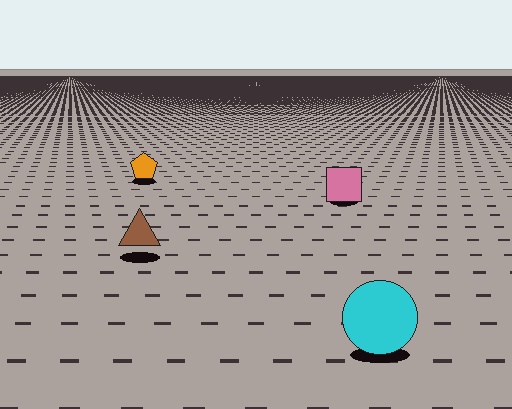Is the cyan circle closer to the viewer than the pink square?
Yes. The cyan circle is closer — you can tell from the texture gradient: the ground texture is coarser near it.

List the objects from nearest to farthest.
From nearest to farthest: the cyan circle, the brown triangle, the pink square, the orange pentagon.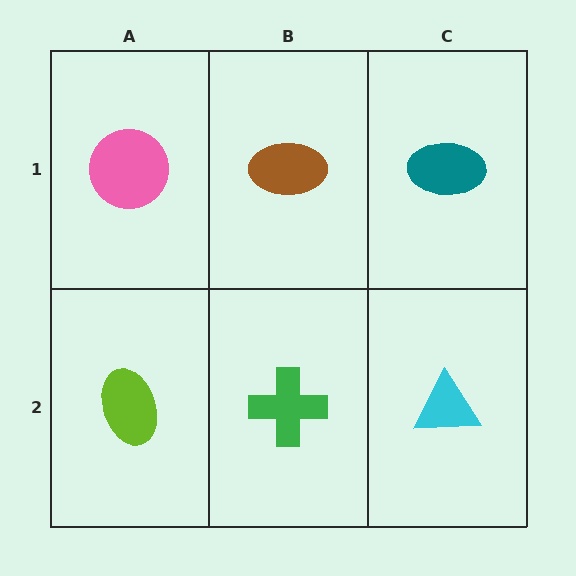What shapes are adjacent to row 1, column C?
A cyan triangle (row 2, column C), a brown ellipse (row 1, column B).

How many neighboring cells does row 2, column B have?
3.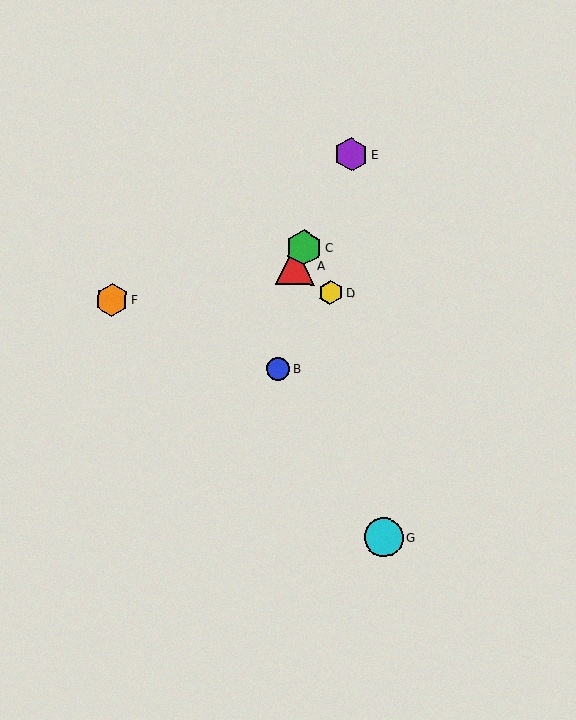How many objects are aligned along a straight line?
3 objects (A, C, E) are aligned along a straight line.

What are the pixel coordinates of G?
Object G is at (384, 537).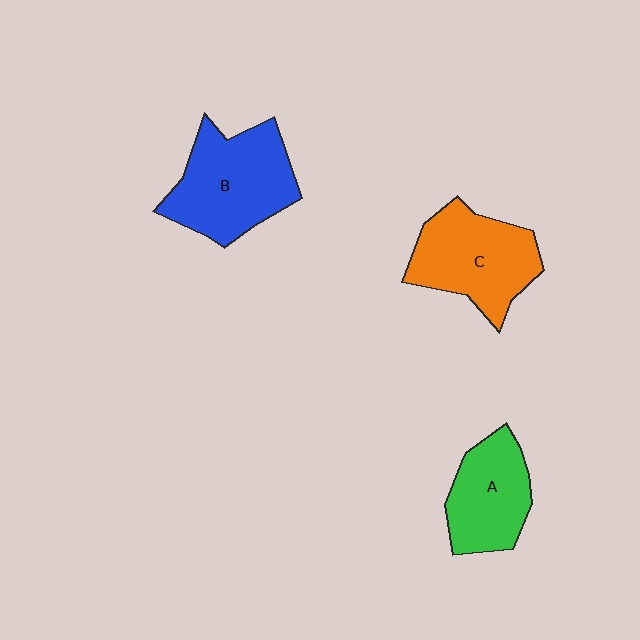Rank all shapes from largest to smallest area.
From largest to smallest: B (blue), C (orange), A (green).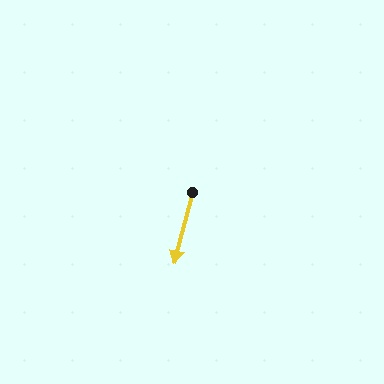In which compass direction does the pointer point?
South.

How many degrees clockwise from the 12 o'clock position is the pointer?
Approximately 194 degrees.